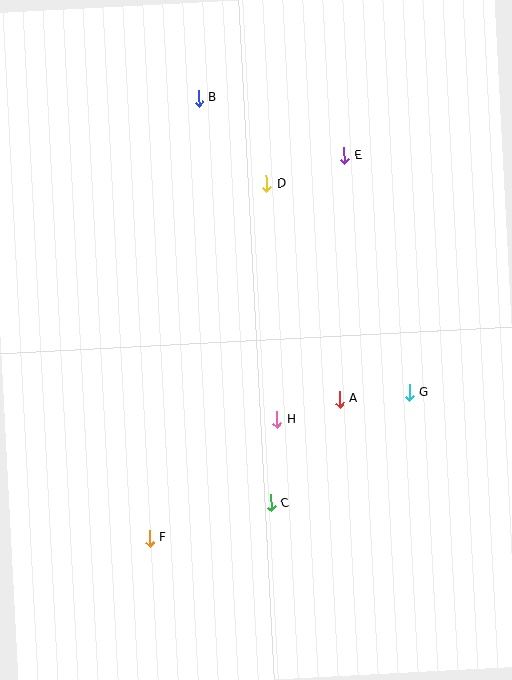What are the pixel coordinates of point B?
Point B is at (198, 98).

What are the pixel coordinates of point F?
Point F is at (150, 538).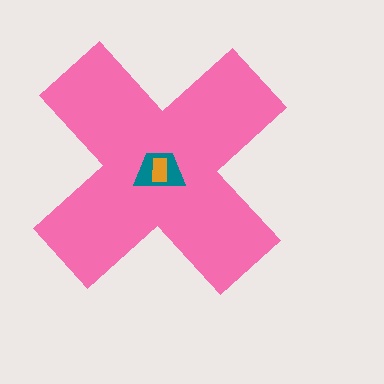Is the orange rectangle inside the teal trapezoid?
Yes.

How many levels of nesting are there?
3.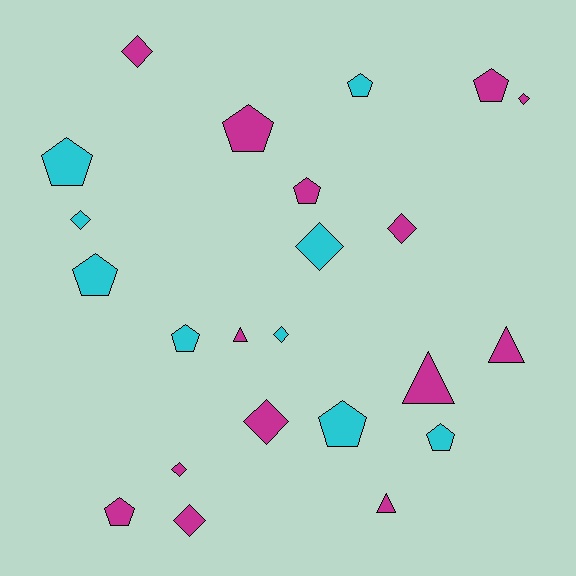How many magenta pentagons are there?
There are 4 magenta pentagons.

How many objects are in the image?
There are 23 objects.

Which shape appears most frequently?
Pentagon, with 10 objects.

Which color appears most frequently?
Magenta, with 14 objects.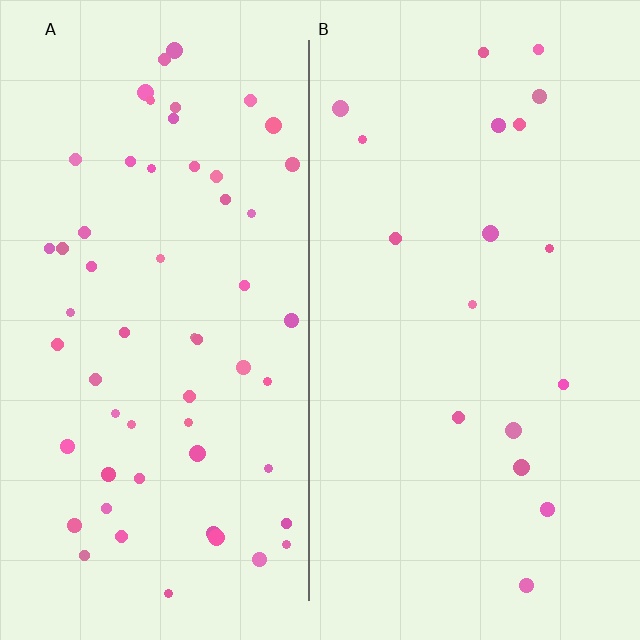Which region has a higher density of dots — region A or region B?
A (the left).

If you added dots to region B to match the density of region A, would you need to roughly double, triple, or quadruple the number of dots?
Approximately triple.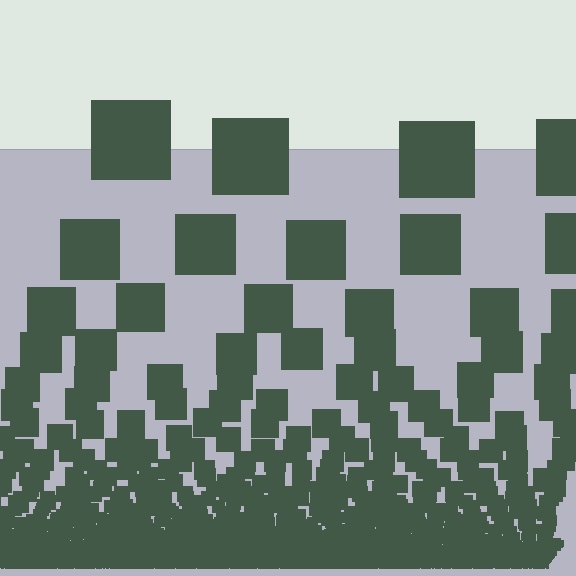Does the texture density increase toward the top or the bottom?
Density increases toward the bottom.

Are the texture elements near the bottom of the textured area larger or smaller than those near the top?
Smaller. The gradient is inverted — elements near the bottom are smaller and denser.